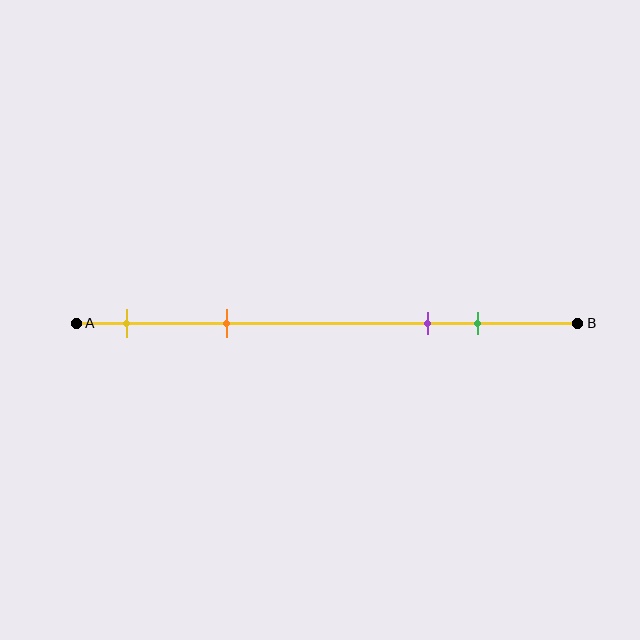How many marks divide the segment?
There are 4 marks dividing the segment.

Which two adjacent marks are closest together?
The purple and green marks are the closest adjacent pair.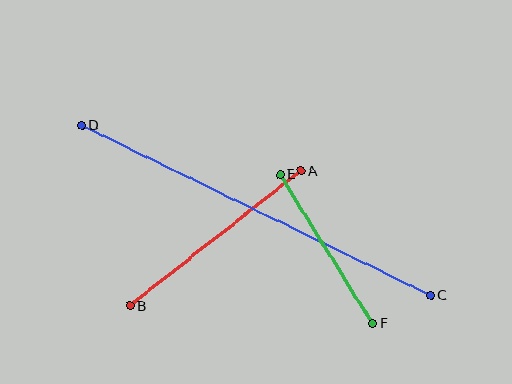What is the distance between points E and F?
The distance is approximately 175 pixels.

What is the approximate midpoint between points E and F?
The midpoint is at approximately (326, 249) pixels.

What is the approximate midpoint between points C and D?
The midpoint is at approximately (256, 210) pixels.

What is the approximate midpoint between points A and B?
The midpoint is at approximately (215, 238) pixels.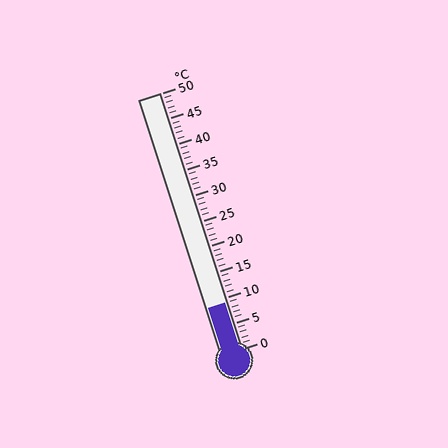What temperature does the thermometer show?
The thermometer shows approximately 9°C.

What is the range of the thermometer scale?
The thermometer scale ranges from 0°C to 50°C.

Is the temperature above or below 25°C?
The temperature is below 25°C.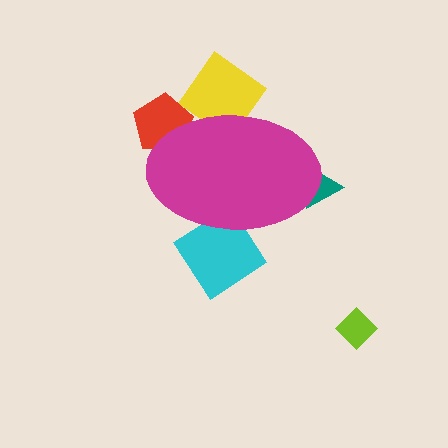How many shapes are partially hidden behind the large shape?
4 shapes are partially hidden.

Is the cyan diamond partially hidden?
Yes, the cyan diamond is partially hidden behind the magenta ellipse.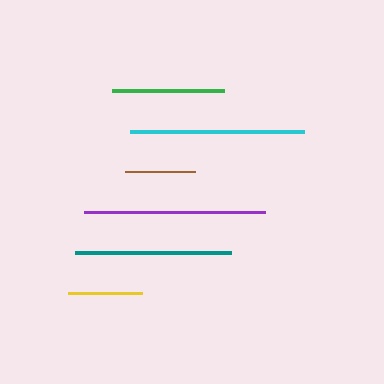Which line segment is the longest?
The purple line is the longest at approximately 182 pixels.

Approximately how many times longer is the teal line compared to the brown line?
The teal line is approximately 2.2 times the length of the brown line.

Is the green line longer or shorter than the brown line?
The green line is longer than the brown line.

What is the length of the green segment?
The green segment is approximately 112 pixels long.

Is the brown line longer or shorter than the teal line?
The teal line is longer than the brown line.